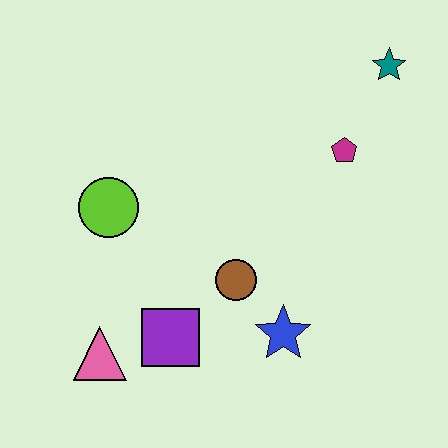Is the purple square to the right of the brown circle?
No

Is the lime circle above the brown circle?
Yes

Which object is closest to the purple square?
The pink triangle is closest to the purple square.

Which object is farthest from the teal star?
The pink triangle is farthest from the teal star.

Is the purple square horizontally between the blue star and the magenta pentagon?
No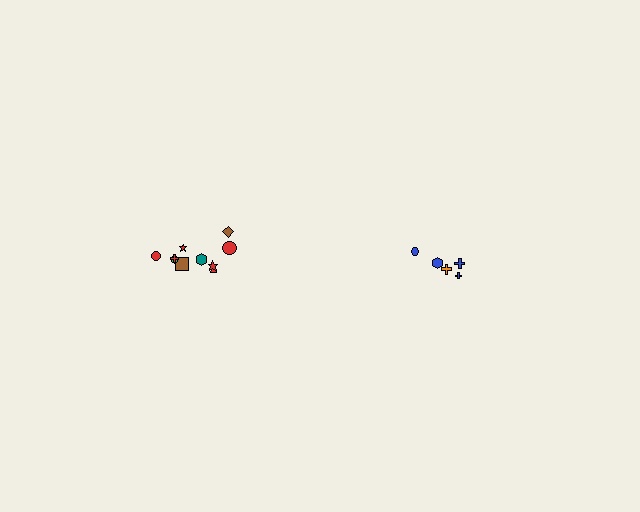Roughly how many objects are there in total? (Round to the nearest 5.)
Roughly 15 objects in total.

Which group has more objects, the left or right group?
The left group.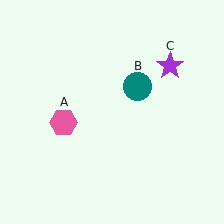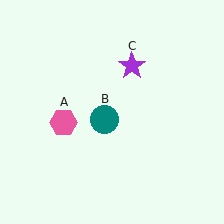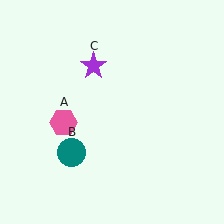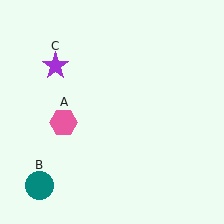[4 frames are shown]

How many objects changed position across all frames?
2 objects changed position: teal circle (object B), purple star (object C).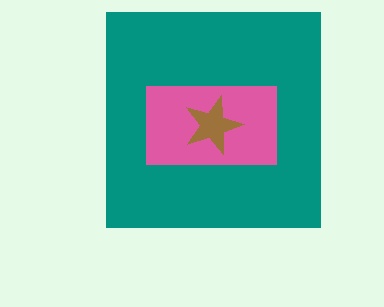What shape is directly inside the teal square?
The pink rectangle.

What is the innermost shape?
The brown star.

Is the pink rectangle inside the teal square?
Yes.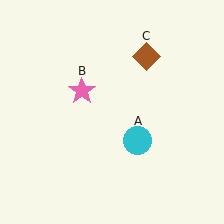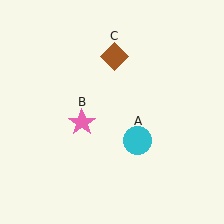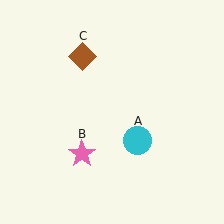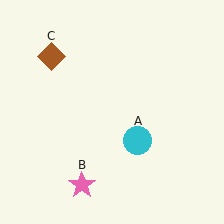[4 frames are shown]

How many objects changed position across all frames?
2 objects changed position: pink star (object B), brown diamond (object C).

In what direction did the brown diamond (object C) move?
The brown diamond (object C) moved left.